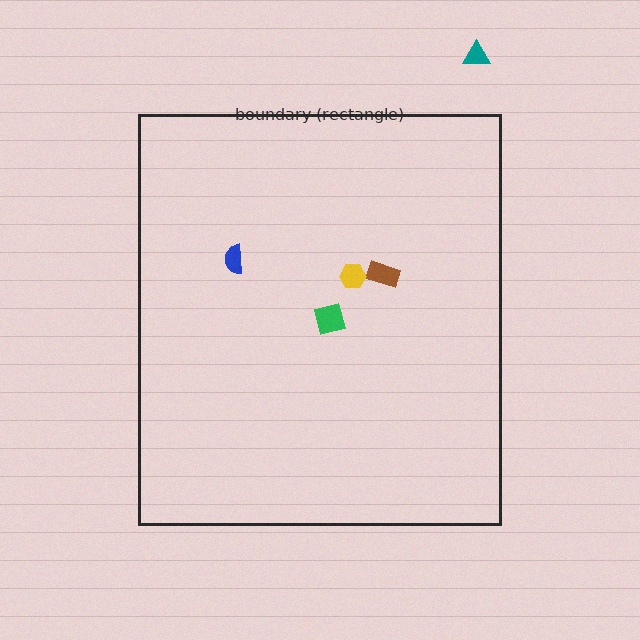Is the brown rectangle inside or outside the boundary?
Inside.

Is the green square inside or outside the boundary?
Inside.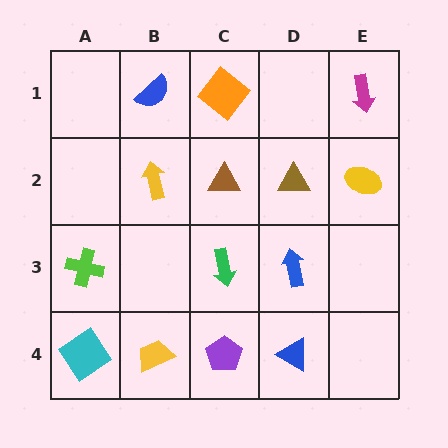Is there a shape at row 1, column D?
No, that cell is empty.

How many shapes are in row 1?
3 shapes.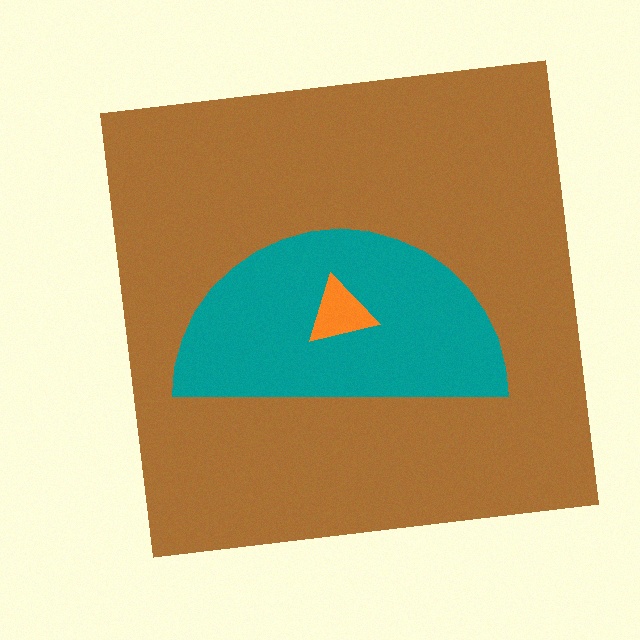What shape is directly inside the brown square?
The teal semicircle.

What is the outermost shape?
The brown square.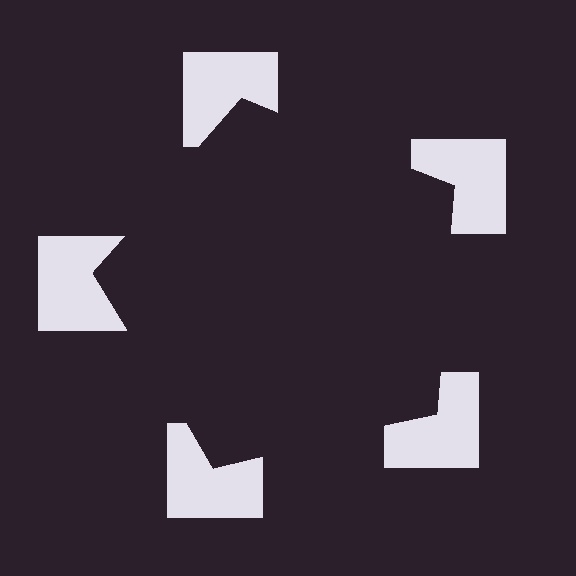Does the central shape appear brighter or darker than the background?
It typically appears slightly darker than the background, even though no actual brightness change is drawn.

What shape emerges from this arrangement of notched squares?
An illusory pentagon — its edges are inferred from the aligned wedge cuts in the notched squares, not physically drawn.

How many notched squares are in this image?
There are 5 — one at each vertex of the illusory pentagon.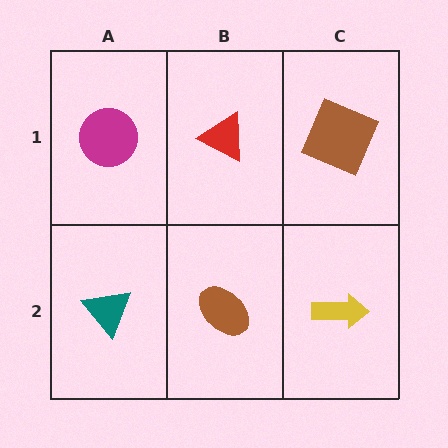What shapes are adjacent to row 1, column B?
A brown ellipse (row 2, column B), a magenta circle (row 1, column A), a brown square (row 1, column C).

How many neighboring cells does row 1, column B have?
3.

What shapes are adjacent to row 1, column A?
A teal triangle (row 2, column A), a red triangle (row 1, column B).